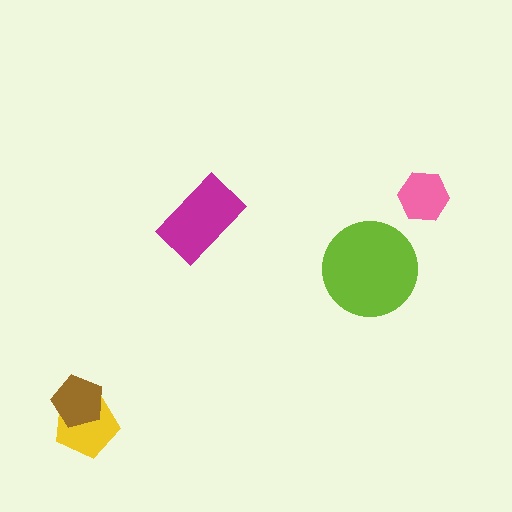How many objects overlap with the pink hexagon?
0 objects overlap with the pink hexagon.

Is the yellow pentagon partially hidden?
Yes, it is partially covered by another shape.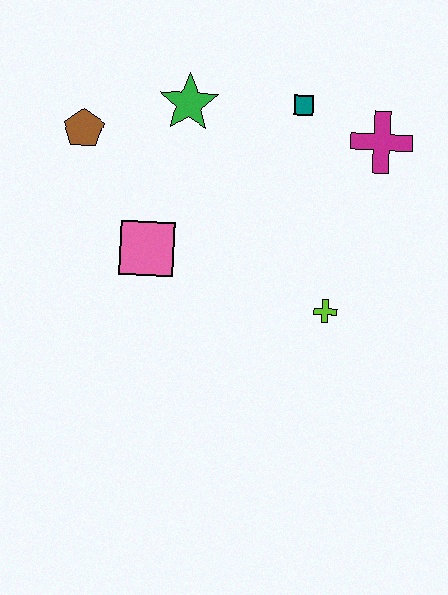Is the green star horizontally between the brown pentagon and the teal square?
Yes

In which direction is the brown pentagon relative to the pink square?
The brown pentagon is above the pink square.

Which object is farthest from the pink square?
The magenta cross is farthest from the pink square.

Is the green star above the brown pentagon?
Yes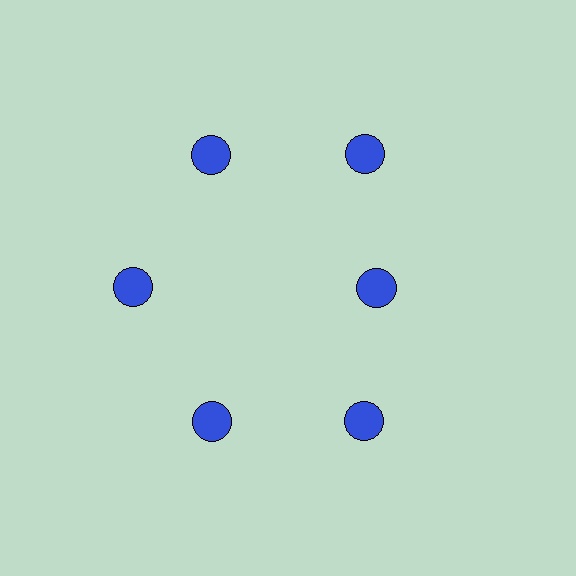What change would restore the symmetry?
The symmetry would be restored by moving it outward, back onto the ring so that all 6 circles sit at equal angles and equal distance from the center.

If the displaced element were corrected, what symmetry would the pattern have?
It would have 6-fold rotational symmetry — the pattern would map onto itself every 60 degrees.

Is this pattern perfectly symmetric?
No. The 6 blue circles are arranged in a ring, but one element near the 3 o'clock position is pulled inward toward the center, breaking the 6-fold rotational symmetry.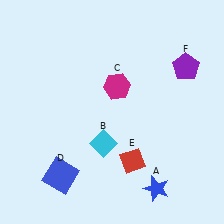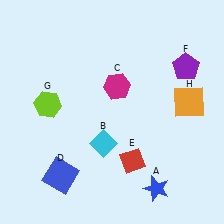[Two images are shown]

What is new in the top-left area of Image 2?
A lime hexagon (G) was added in the top-left area of Image 2.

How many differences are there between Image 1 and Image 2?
There are 2 differences between the two images.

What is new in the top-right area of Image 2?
An orange square (H) was added in the top-right area of Image 2.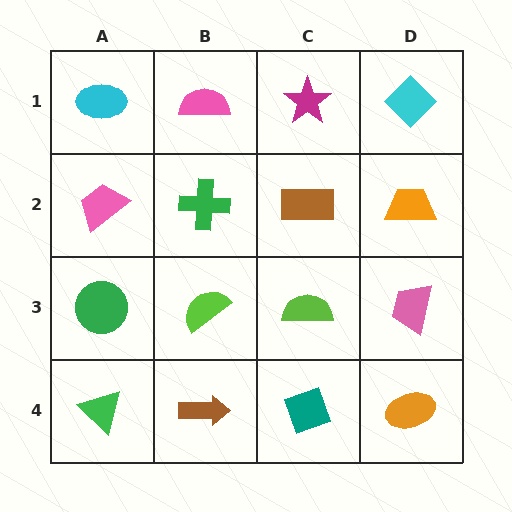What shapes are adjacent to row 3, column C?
A brown rectangle (row 2, column C), a teal diamond (row 4, column C), a lime semicircle (row 3, column B), a pink trapezoid (row 3, column D).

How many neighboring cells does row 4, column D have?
2.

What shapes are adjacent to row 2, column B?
A pink semicircle (row 1, column B), a lime semicircle (row 3, column B), a pink trapezoid (row 2, column A), a brown rectangle (row 2, column C).